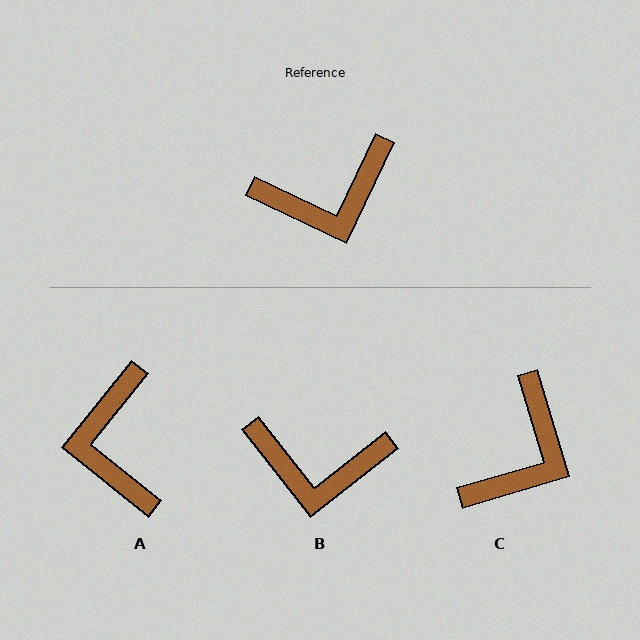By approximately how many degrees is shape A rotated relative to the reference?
Approximately 104 degrees clockwise.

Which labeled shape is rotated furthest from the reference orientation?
A, about 104 degrees away.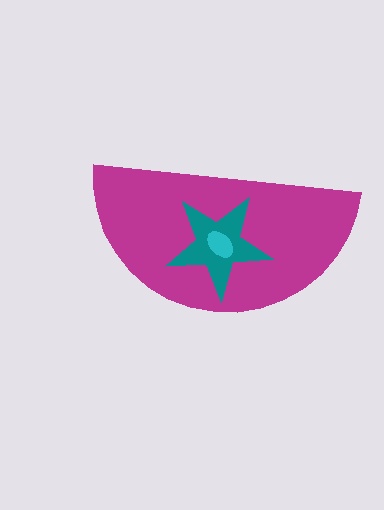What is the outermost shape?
The magenta semicircle.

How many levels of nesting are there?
3.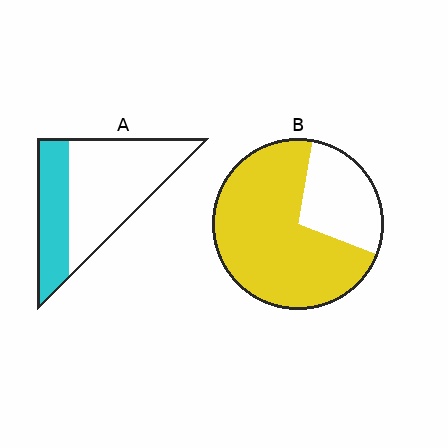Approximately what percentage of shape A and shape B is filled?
A is approximately 35% and B is approximately 70%.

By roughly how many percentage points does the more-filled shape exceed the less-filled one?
By roughly 40 percentage points (B over A).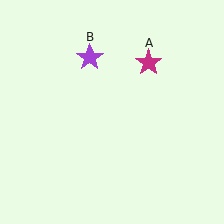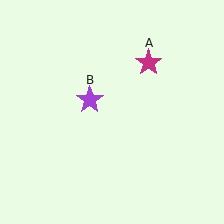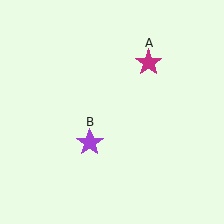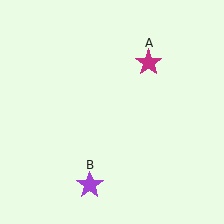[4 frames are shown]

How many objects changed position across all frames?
1 object changed position: purple star (object B).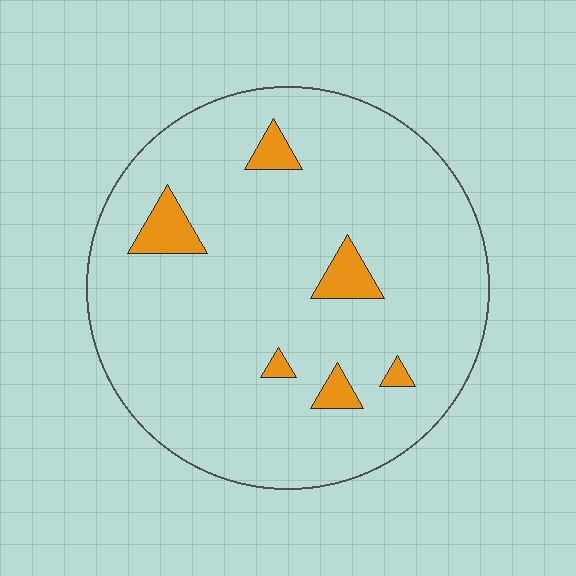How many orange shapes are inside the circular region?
6.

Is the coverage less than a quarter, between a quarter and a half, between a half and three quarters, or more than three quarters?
Less than a quarter.